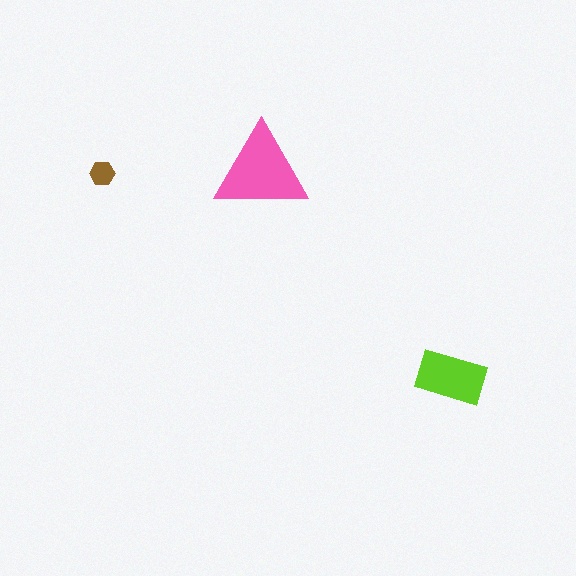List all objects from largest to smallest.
The pink triangle, the lime rectangle, the brown hexagon.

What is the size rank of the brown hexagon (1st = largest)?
3rd.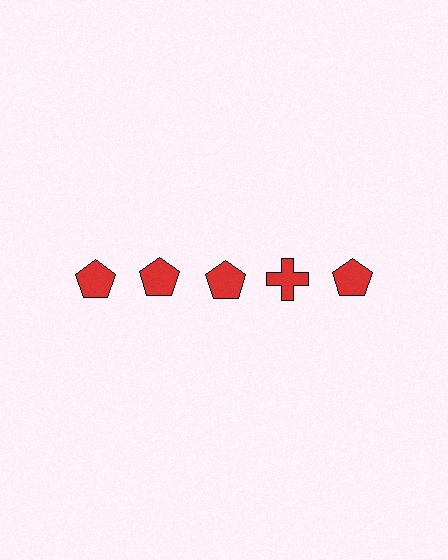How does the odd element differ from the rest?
It has a different shape: cross instead of pentagon.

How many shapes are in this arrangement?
There are 5 shapes arranged in a grid pattern.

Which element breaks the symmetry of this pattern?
The red cross in the top row, second from right column breaks the symmetry. All other shapes are red pentagons.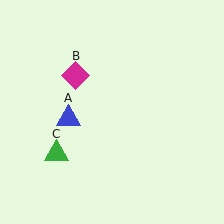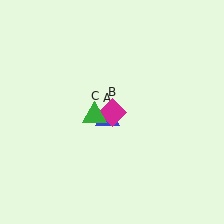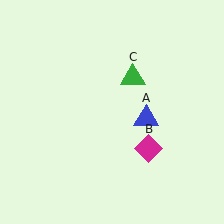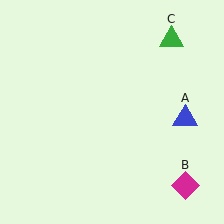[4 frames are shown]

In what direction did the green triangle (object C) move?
The green triangle (object C) moved up and to the right.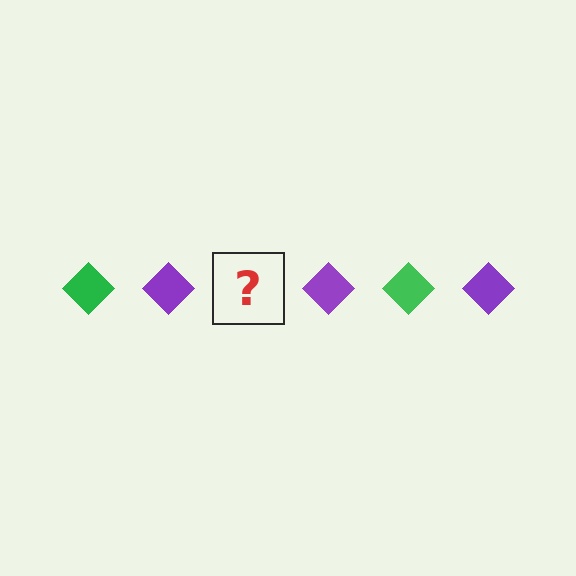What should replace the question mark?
The question mark should be replaced with a green diamond.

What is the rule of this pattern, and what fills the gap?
The rule is that the pattern cycles through green, purple diamonds. The gap should be filled with a green diamond.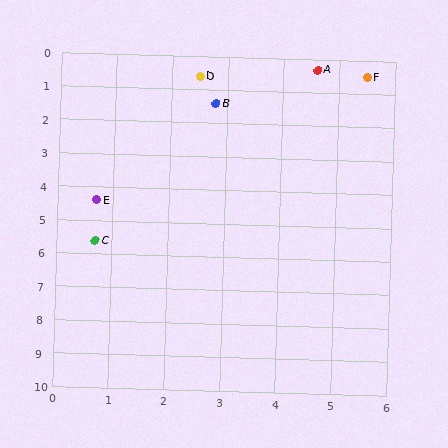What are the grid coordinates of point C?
Point C is at approximately (0.7, 5.6).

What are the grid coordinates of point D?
Point D is at approximately (2.5, 0.6).